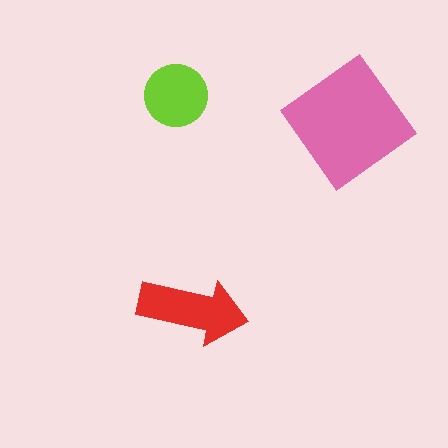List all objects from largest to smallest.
The pink diamond, the red arrow, the lime circle.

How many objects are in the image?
There are 3 objects in the image.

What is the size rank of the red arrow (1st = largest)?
2nd.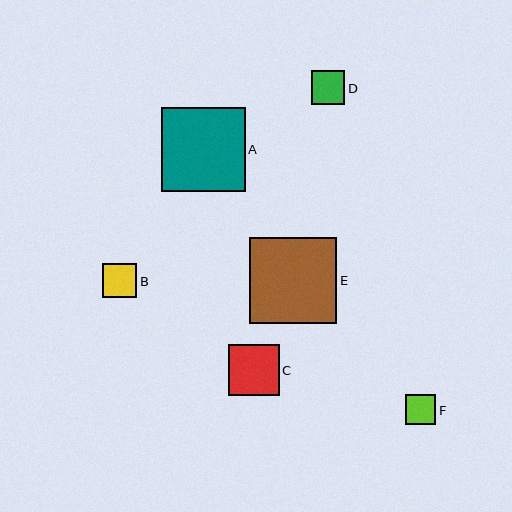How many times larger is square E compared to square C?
Square E is approximately 1.7 times the size of square C.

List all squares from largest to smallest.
From largest to smallest: E, A, C, B, D, F.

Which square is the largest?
Square E is the largest with a size of approximately 87 pixels.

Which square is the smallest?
Square F is the smallest with a size of approximately 30 pixels.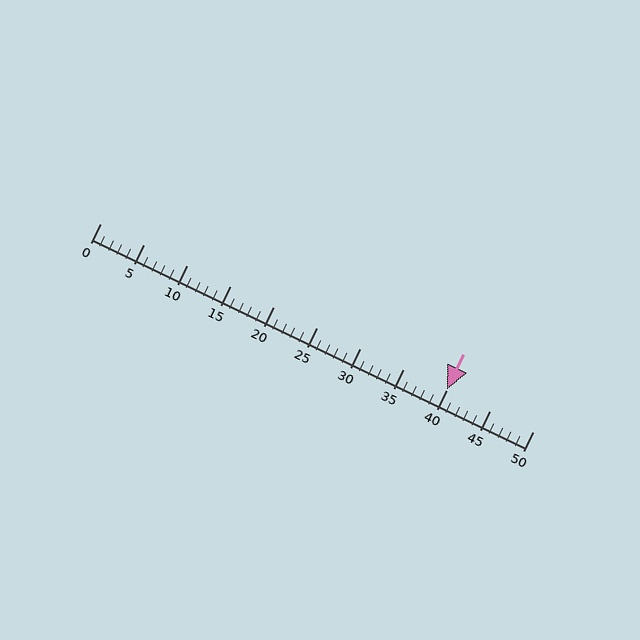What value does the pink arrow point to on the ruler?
The pink arrow points to approximately 40.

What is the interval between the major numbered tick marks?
The major tick marks are spaced 5 units apart.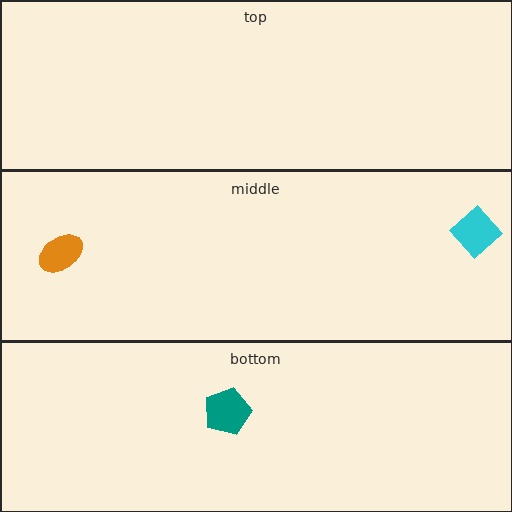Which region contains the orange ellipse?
The middle region.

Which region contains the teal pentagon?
The bottom region.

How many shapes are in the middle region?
2.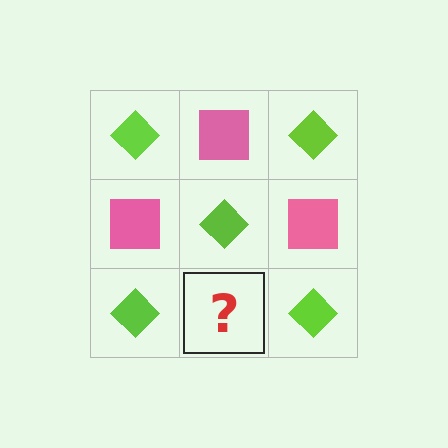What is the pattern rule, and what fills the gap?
The rule is that it alternates lime diamond and pink square in a checkerboard pattern. The gap should be filled with a pink square.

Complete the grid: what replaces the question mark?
The question mark should be replaced with a pink square.